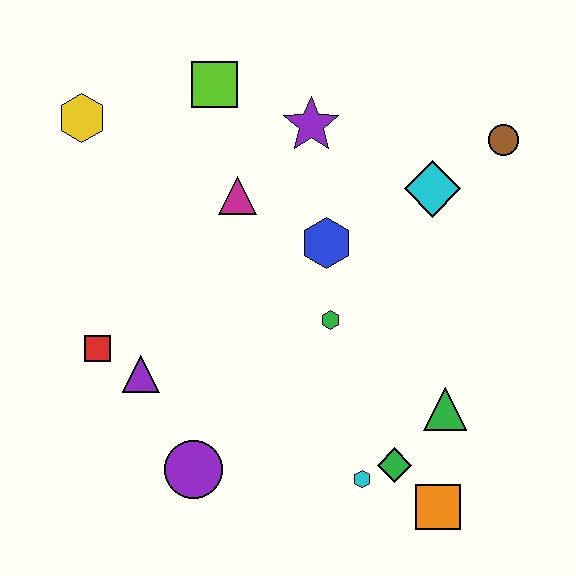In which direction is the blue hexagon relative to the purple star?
The blue hexagon is below the purple star.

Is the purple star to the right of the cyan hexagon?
No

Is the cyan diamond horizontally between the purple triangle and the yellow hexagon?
No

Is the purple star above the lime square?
No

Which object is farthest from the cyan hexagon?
The yellow hexagon is farthest from the cyan hexagon.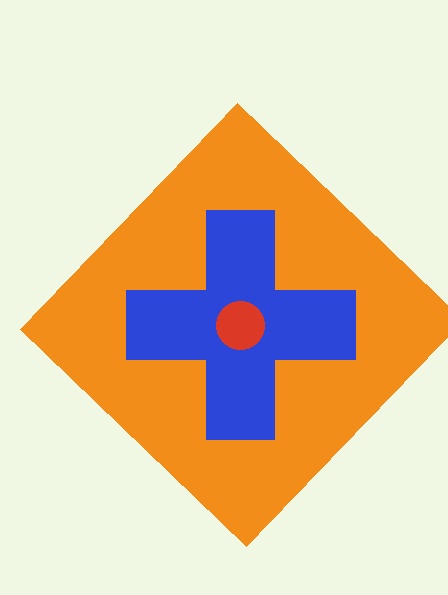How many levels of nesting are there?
3.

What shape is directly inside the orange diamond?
The blue cross.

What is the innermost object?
The red circle.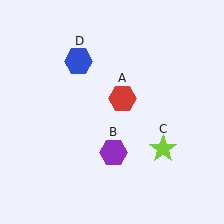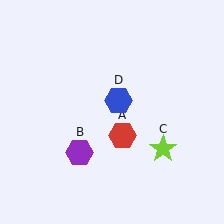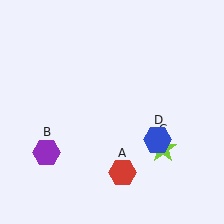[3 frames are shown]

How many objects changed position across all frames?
3 objects changed position: red hexagon (object A), purple hexagon (object B), blue hexagon (object D).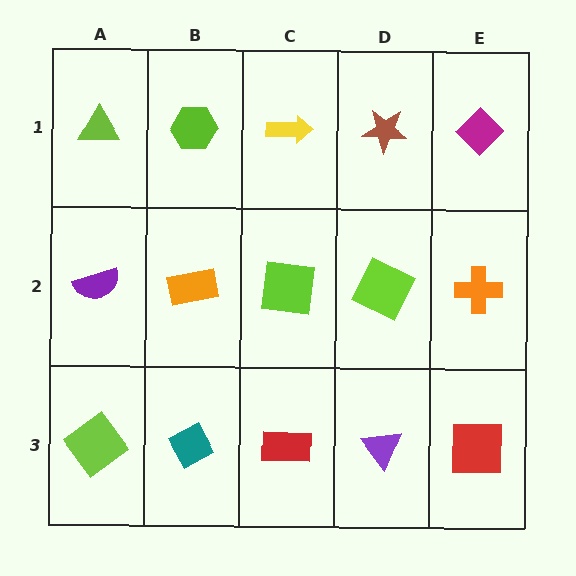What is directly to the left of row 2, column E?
A lime square.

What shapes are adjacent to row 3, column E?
An orange cross (row 2, column E), a purple triangle (row 3, column D).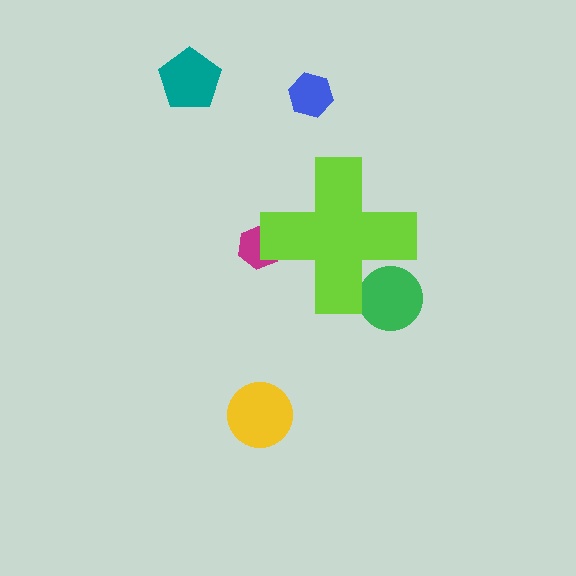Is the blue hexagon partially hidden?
No, the blue hexagon is fully visible.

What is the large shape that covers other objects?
A lime cross.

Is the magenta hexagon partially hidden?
Yes, the magenta hexagon is partially hidden behind the lime cross.